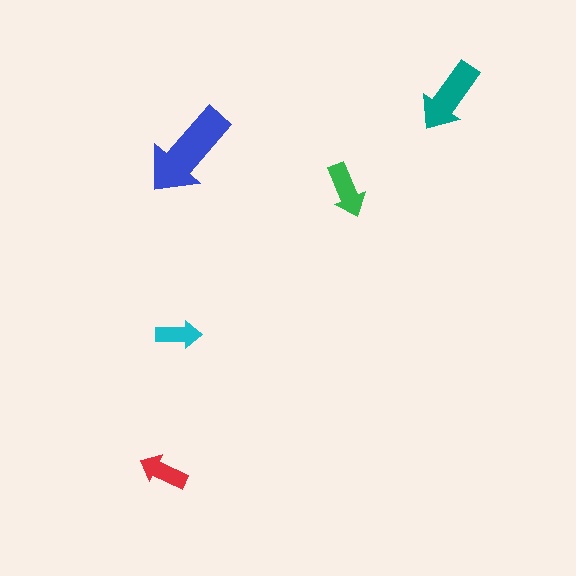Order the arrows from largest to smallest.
the blue one, the teal one, the green one, the red one, the cyan one.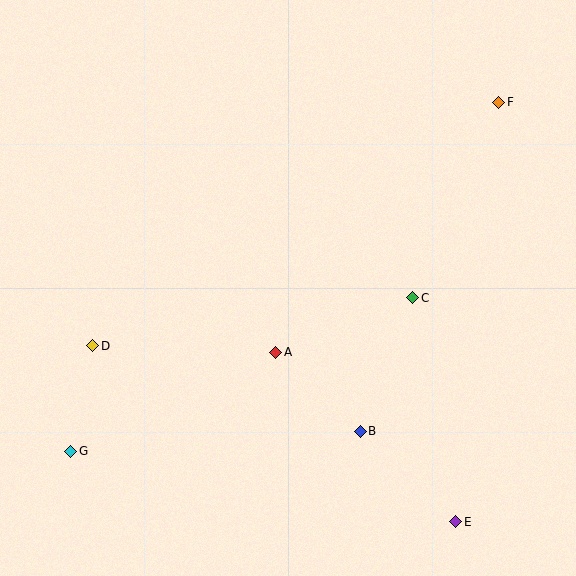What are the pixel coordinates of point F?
Point F is at (499, 102).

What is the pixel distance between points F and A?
The distance between F and A is 335 pixels.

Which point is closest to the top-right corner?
Point F is closest to the top-right corner.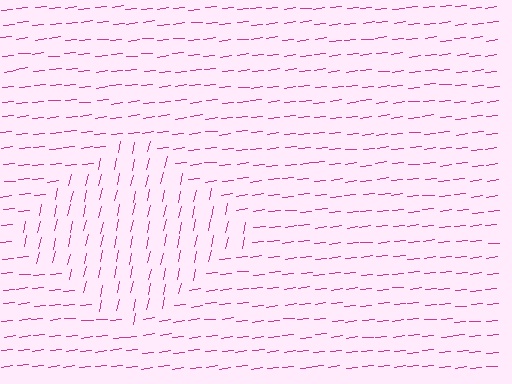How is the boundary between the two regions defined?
The boundary is defined purely by a change in line orientation (approximately 71 degrees difference). All lines are the same color and thickness.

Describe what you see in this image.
The image is filled with small magenta line segments. A diamond region in the image has lines oriented differently from the surrounding lines, creating a visible texture boundary.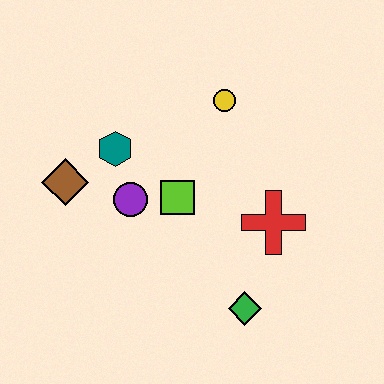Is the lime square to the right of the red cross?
No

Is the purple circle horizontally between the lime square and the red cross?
No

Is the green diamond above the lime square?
No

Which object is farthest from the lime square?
The green diamond is farthest from the lime square.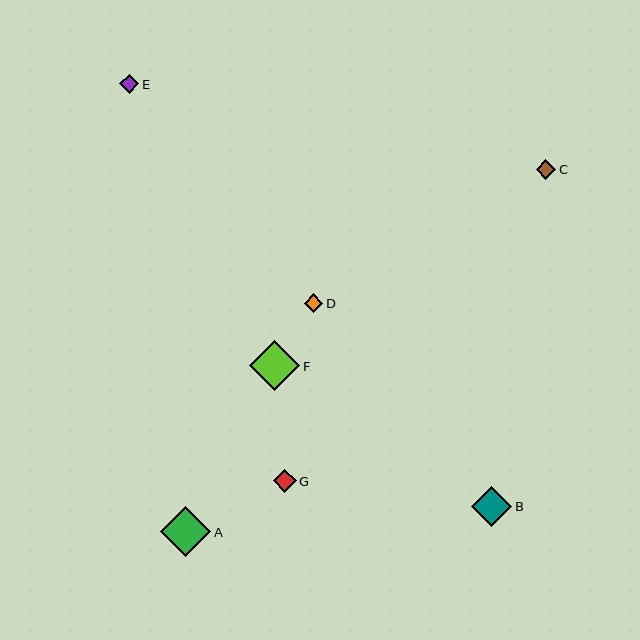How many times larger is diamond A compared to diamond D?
Diamond A is approximately 2.7 times the size of diamond D.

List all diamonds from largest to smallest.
From largest to smallest: A, F, B, G, C, E, D.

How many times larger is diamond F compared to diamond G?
Diamond F is approximately 2.2 times the size of diamond G.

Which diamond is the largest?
Diamond A is the largest with a size of approximately 50 pixels.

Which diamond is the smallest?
Diamond D is the smallest with a size of approximately 18 pixels.